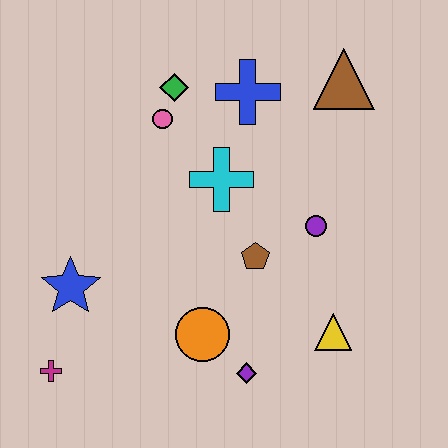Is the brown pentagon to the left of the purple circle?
Yes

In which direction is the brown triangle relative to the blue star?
The brown triangle is to the right of the blue star.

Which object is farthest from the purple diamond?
The brown triangle is farthest from the purple diamond.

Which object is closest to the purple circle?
The brown pentagon is closest to the purple circle.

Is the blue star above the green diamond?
No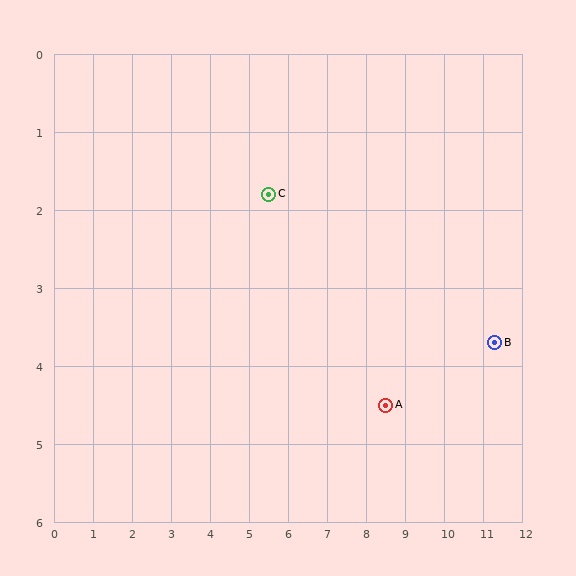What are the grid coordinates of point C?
Point C is at approximately (5.5, 1.8).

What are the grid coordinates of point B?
Point B is at approximately (11.3, 3.7).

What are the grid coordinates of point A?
Point A is at approximately (8.5, 4.5).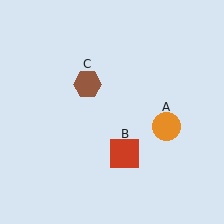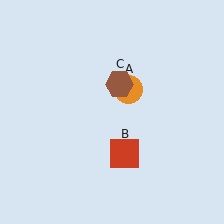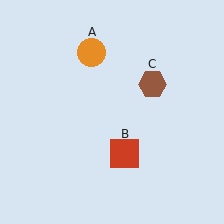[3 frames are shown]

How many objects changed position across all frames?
2 objects changed position: orange circle (object A), brown hexagon (object C).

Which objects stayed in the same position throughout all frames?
Red square (object B) remained stationary.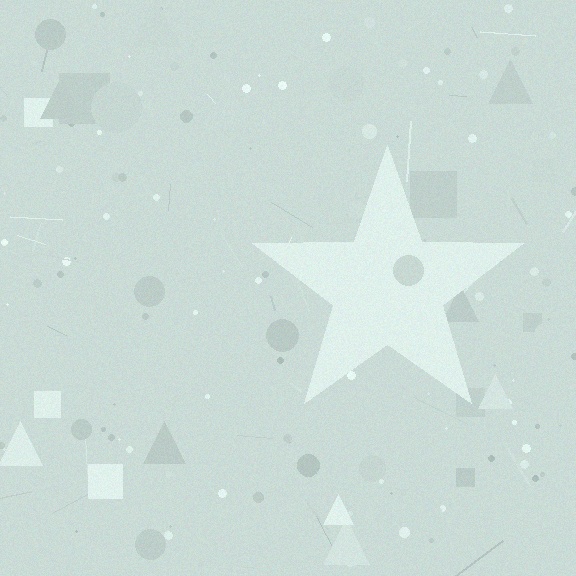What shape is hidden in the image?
A star is hidden in the image.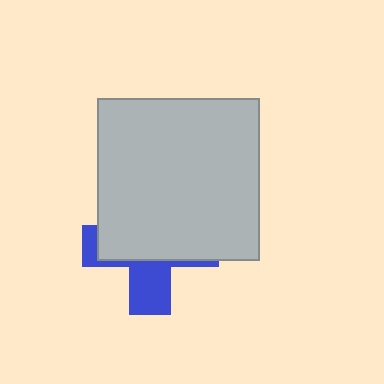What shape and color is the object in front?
The object in front is a light gray rectangle.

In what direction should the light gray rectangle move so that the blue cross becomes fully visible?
The light gray rectangle should move up. That is the shortest direction to clear the overlap and leave the blue cross fully visible.